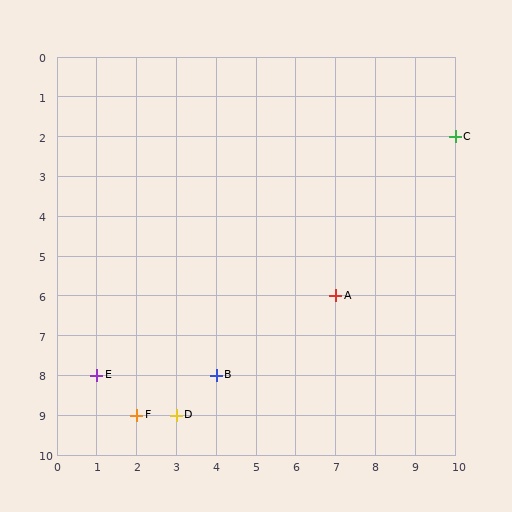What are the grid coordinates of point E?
Point E is at grid coordinates (1, 8).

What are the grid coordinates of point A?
Point A is at grid coordinates (7, 6).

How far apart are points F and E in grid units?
Points F and E are 1 column and 1 row apart (about 1.4 grid units diagonally).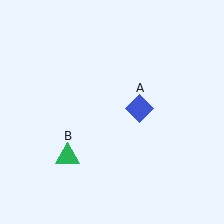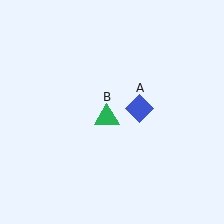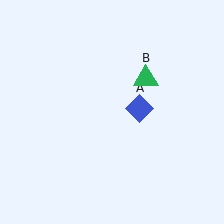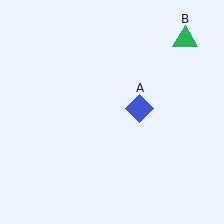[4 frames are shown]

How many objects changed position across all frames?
1 object changed position: green triangle (object B).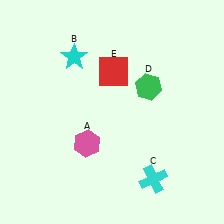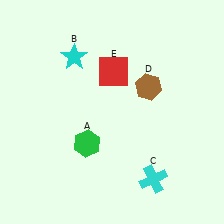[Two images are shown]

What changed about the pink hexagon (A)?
In Image 1, A is pink. In Image 2, it changed to green.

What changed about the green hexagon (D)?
In Image 1, D is green. In Image 2, it changed to brown.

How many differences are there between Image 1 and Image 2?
There are 2 differences between the two images.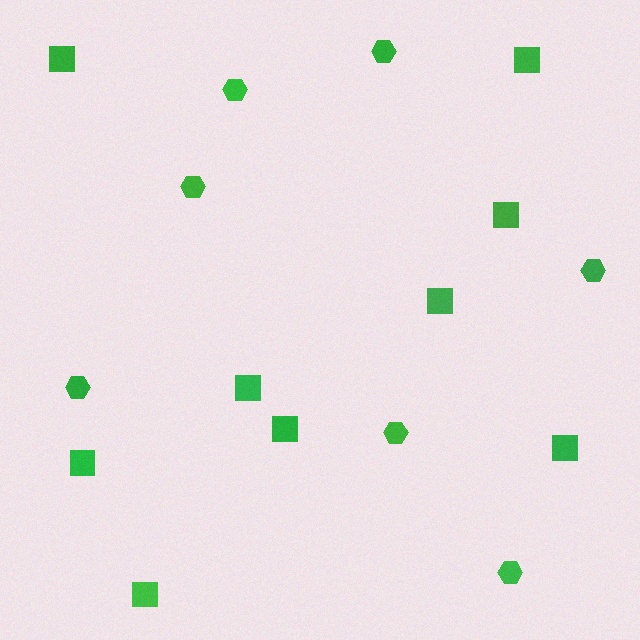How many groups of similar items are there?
There are 2 groups: one group of hexagons (7) and one group of squares (9).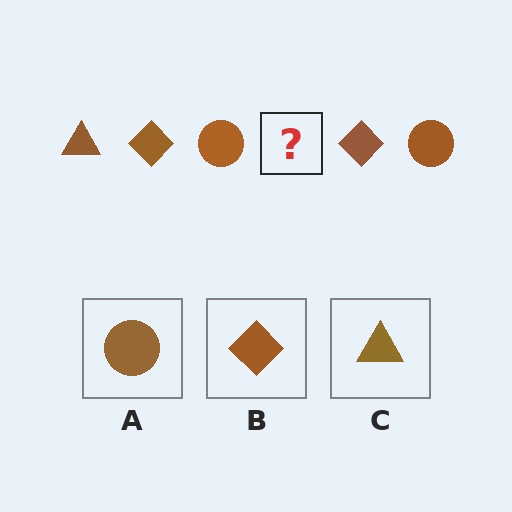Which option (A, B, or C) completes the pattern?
C.